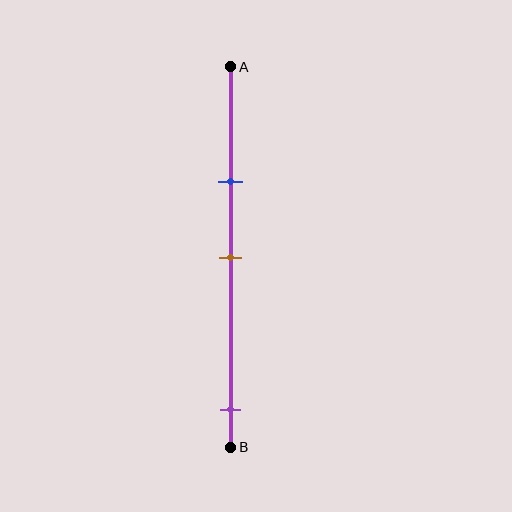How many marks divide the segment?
There are 3 marks dividing the segment.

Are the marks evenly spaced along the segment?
No, the marks are not evenly spaced.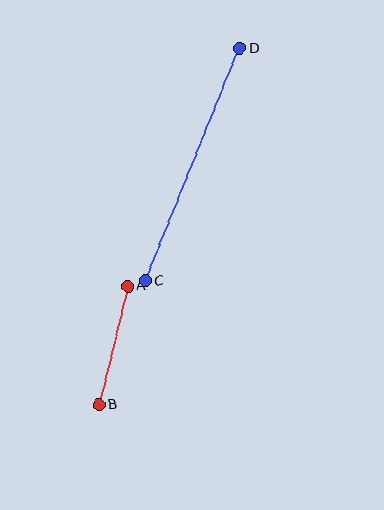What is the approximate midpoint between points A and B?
The midpoint is at approximately (113, 345) pixels.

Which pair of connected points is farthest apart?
Points C and D are farthest apart.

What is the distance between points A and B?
The distance is approximately 122 pixels.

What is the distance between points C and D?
The distance is approximately 251 pixels.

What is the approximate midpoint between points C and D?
The midpoint is at approximately (192, 165) pixels.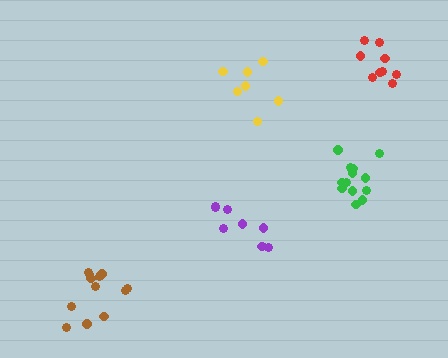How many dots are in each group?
Group 1: 9 dots, Group 2: 7 dots, Group 3: 12 dots, Group 4: 9 dots, Group 5: 13 dots (50 total).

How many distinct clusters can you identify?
There are 5 distinct clusters.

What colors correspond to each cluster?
The clusters are colored: red, yellow, brown, purple, green.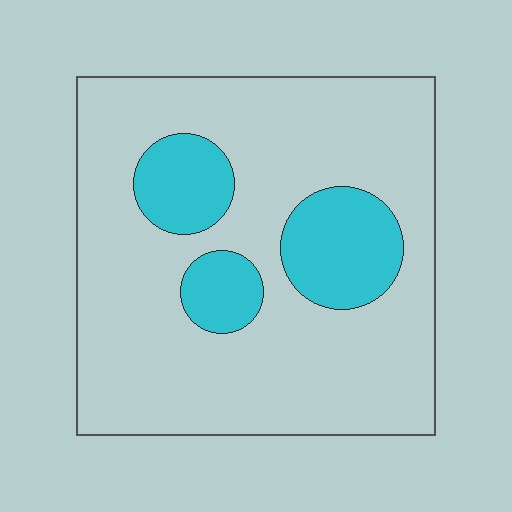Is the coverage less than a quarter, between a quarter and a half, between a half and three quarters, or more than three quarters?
Less than a quarter.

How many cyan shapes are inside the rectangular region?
3.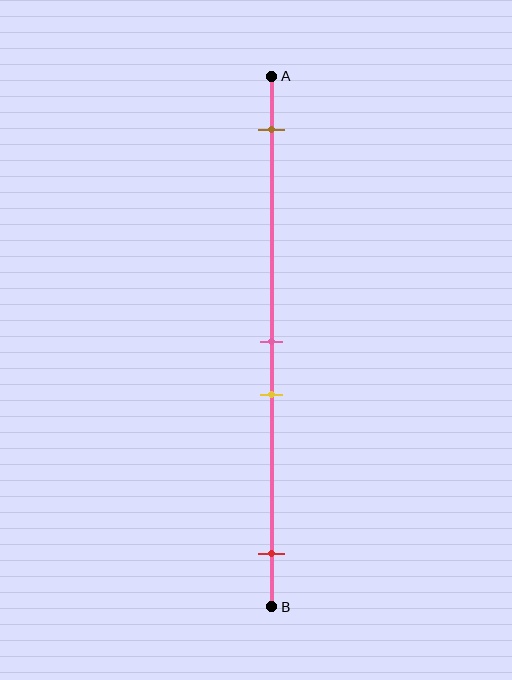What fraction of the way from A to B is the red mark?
The red mark is approximately 90% (0.9) of the way from A to B.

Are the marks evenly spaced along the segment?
No, the marks are not evenly spaced.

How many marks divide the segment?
There are 4 marks dividing the segment.